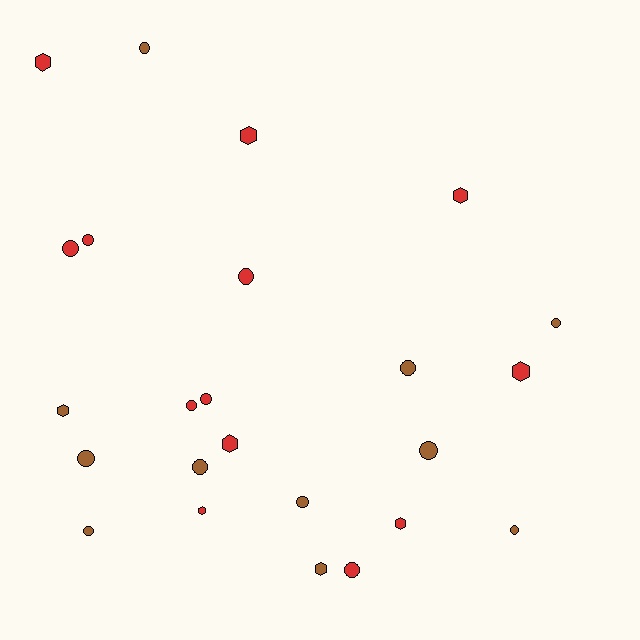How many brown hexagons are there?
There are 2 brown hexagons.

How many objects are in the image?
There are 24 objects.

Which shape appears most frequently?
Circle, with 15 objects.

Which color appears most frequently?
Red, with 13 objects.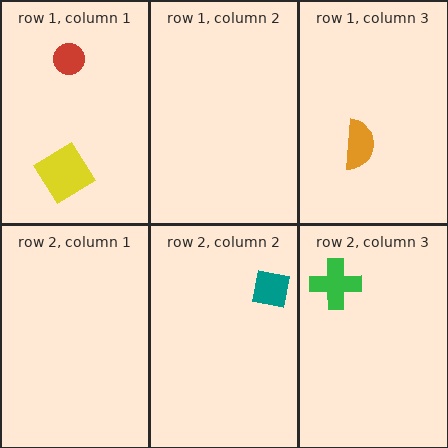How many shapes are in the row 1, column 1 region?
2.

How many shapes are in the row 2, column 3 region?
1.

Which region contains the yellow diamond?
The row 1, column 1 region.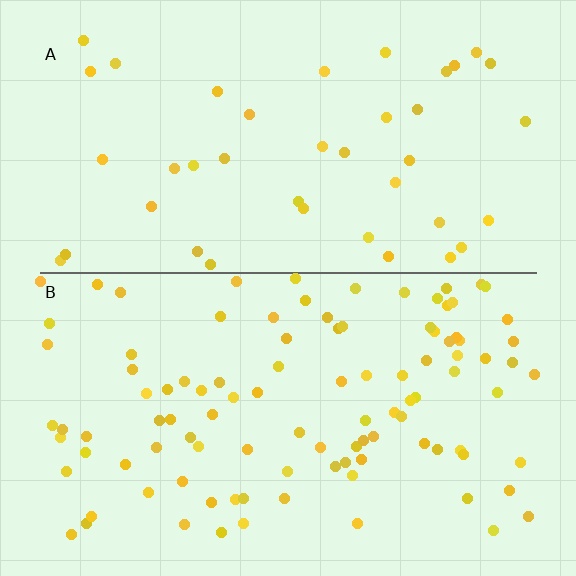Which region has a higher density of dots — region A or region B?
B (the bottom).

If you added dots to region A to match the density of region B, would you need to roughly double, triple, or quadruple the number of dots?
Approximately triple.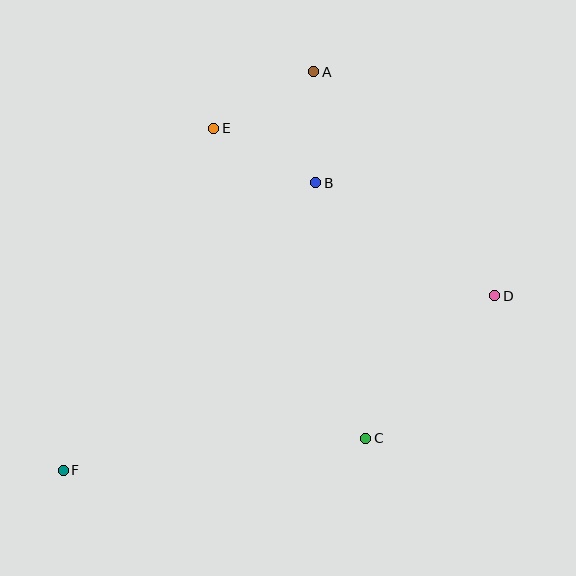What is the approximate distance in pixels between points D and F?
The distance between D and F is approximately 466 pixels.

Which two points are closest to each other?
Points A and B are closest to each other.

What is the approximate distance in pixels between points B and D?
The distance between B and D is approximately 211 pixels.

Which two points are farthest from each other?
Points A and F are farthest from each other.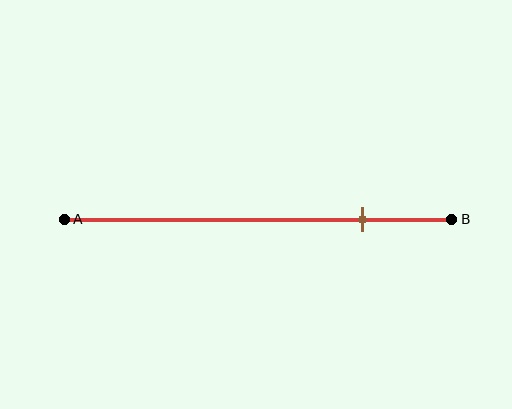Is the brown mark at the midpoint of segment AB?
No, the mark is at about 75% from A, not at the 50% midpoint.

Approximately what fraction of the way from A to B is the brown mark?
The brown mark is approximately 75% of the way from A to B.